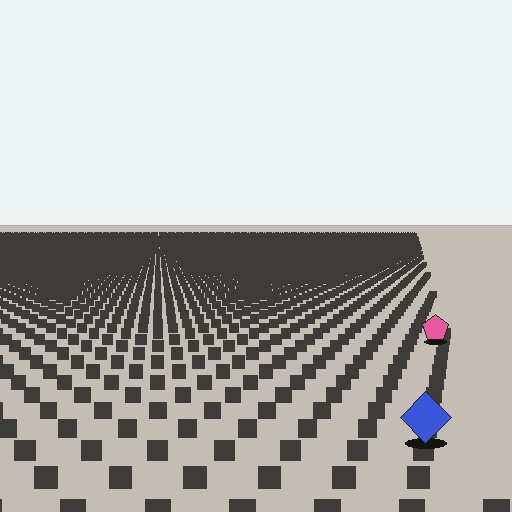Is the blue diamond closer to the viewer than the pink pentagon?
Yes. The blue diamond is closer — you can tell from the texture gradient: the ground texture is coarser near it.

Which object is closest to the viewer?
The blue diamond is closest. The texture marks near it are larger and more spread out.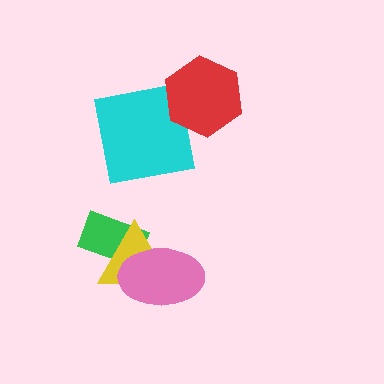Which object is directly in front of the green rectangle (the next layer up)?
The yellow triangle is directly in front of the green rectangle.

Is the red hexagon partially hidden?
No, no other shape covers it.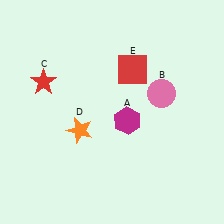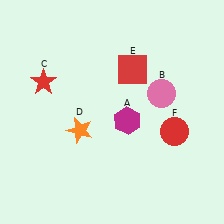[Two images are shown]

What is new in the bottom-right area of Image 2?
A red circle (F) was added in the bottom-right area of Image 2.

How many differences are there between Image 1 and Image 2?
There is 1 difference between the two images.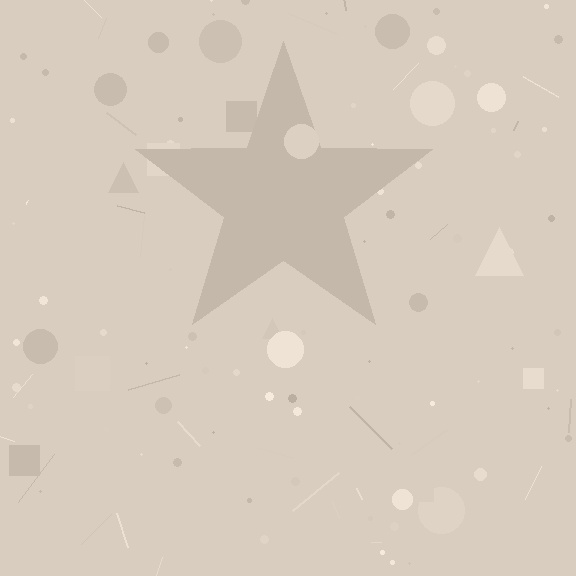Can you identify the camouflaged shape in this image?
The camouflaged shape is a star.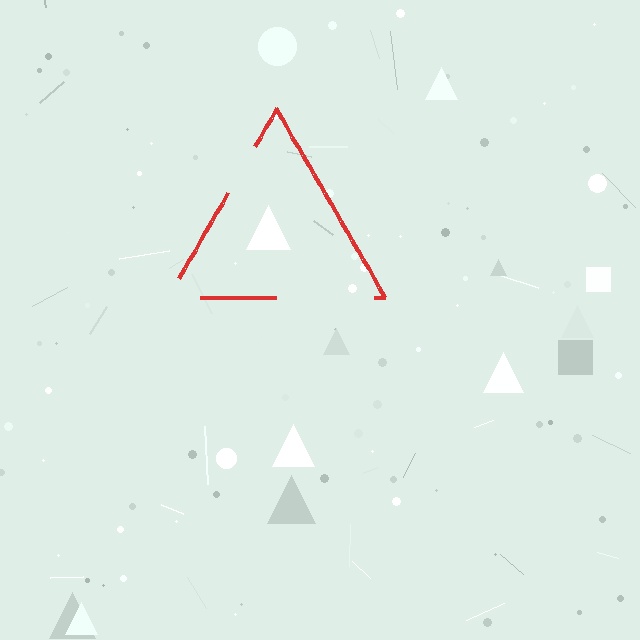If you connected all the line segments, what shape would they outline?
They would outline a triangle.